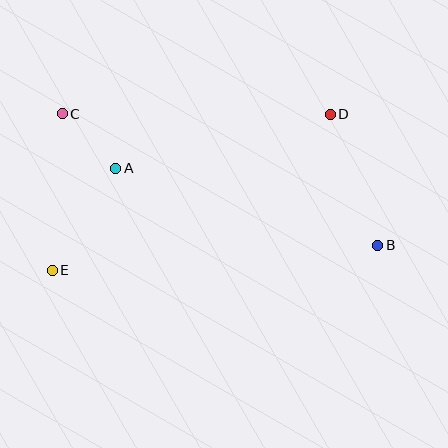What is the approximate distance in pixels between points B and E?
The distance between B and E is approximately 326 pixels.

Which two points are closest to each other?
Points A and C are closest to each other.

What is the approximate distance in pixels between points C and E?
The distance between C and E is approximately 157 pixels.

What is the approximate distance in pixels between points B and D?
The distance between B and D is approximately 140 pixels.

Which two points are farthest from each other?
Points B and C are farthest from each other.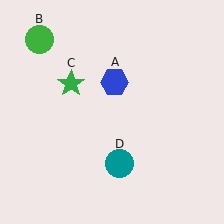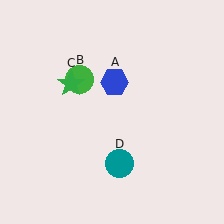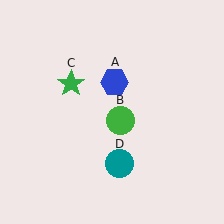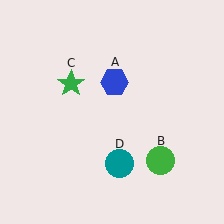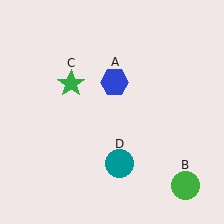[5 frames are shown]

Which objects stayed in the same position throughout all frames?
Blue hexagon (object A) and green star (object C) and teal circle (object D) remained stationary.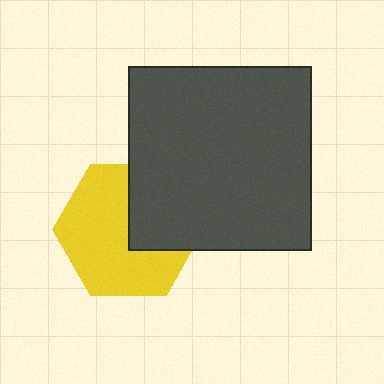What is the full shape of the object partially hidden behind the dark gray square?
The partially hidden object is a yellow hexagon.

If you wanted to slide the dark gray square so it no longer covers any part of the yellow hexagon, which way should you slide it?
Slide it toward the upper-right — that is the most direct way to separate the two shapes.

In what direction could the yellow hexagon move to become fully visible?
The yellow hexagon could move toward the lower-left. That would shift it out from behind the dark gray square entirely.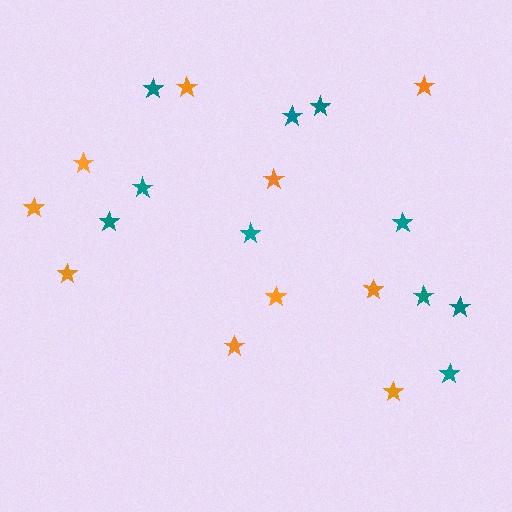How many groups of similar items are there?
There are 2 groups: one group of orange stars (10) and one group of teal stars (10).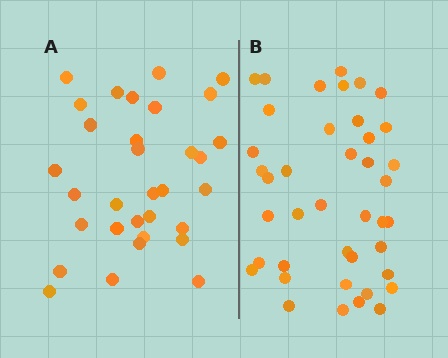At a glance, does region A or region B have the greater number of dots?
Region B (the right region) has more dots.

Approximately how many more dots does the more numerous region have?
Region B has roughly 8 or so more dots than region A.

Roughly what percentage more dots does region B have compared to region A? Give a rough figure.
About 30% more.